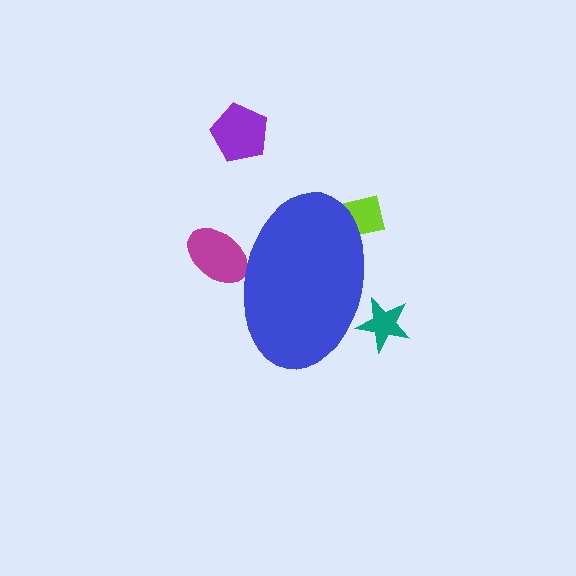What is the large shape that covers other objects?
A blue ellipse.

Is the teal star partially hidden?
Yes, the teal star is partially hidden behind the blue ellipse.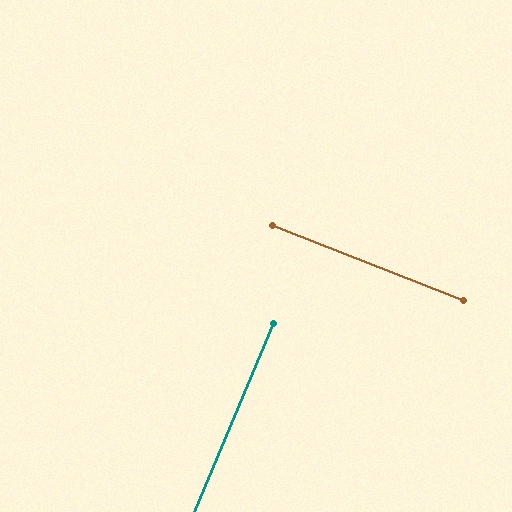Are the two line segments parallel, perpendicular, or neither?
Perpendicular — they meet at approximately 89°.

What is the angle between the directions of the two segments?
Approximately 89 degrees.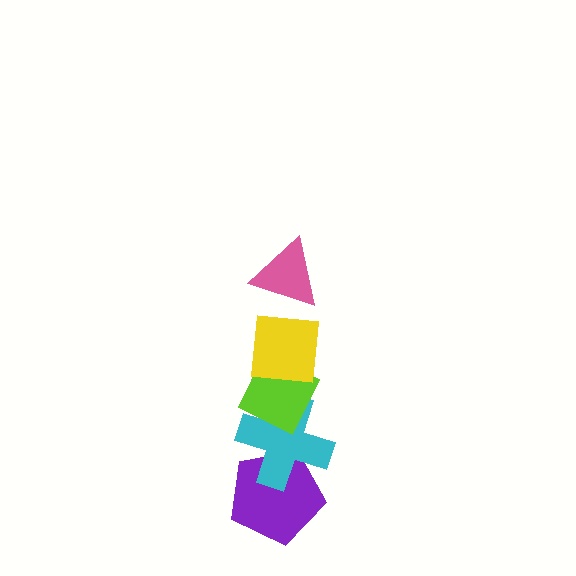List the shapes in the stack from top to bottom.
From top to bottom: the pink triangle, the yellow square, the lime diamond, the cyan cross, the purple pentagon.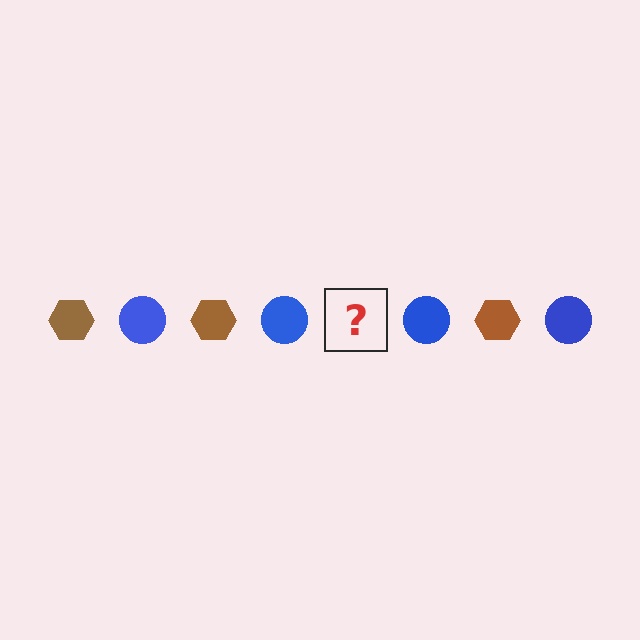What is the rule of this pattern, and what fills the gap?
The rule is that the pattern alternates between brown hexagon and blue circle. The gap should be filled with a brown hexagon.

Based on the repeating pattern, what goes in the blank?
The blank should be a brown hexagon.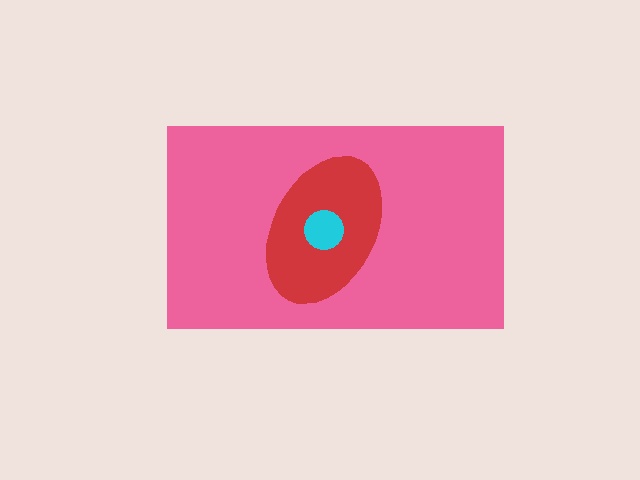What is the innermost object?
The cyan circle.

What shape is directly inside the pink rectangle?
The red ellipse.